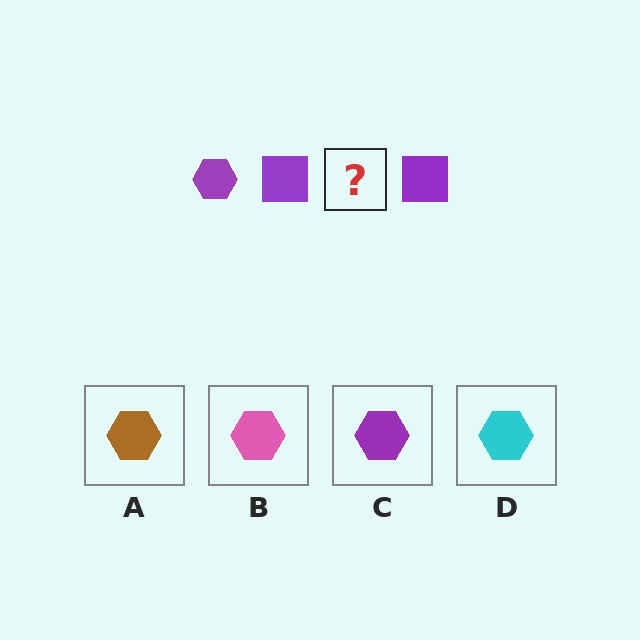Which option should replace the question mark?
Option C.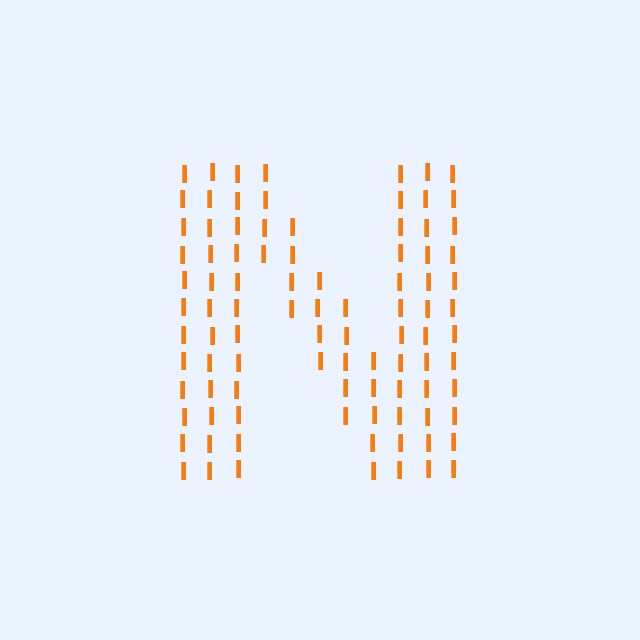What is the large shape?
The large shape is the letter N.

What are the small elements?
The small elements are letter I's.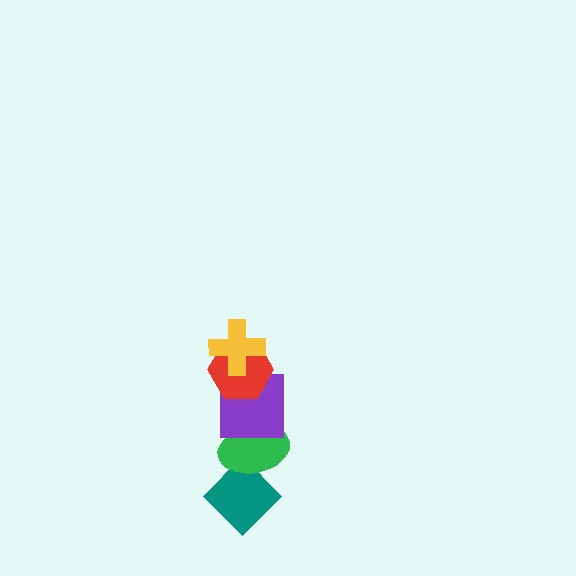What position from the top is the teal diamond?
The teal diamond is 5th from the top.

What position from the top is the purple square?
The purple square is 3rd from the top.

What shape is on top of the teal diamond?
The green ellipse is on top of the teal diamond.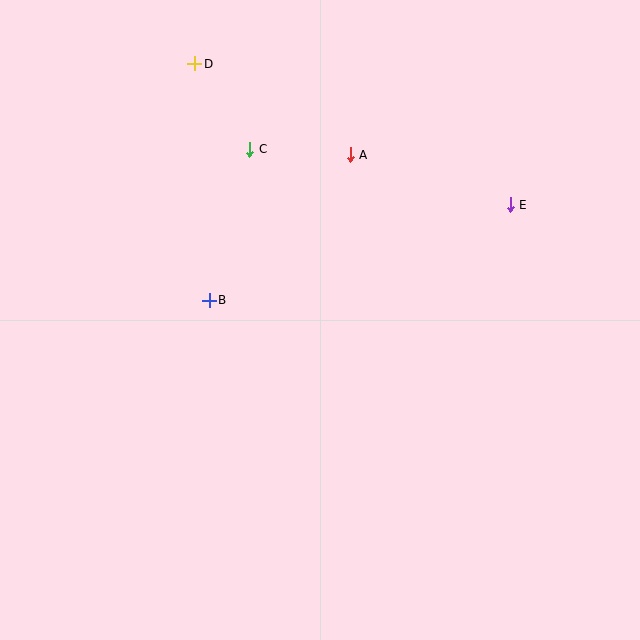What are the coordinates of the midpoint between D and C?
The midpoint between D and C is at (222, 106).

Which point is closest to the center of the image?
Point B at (209, 300) is closest to the center.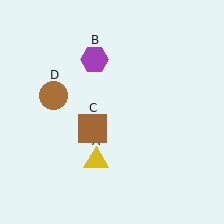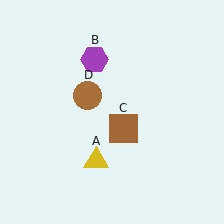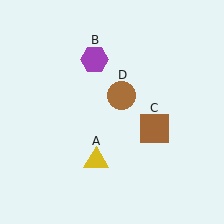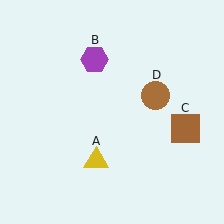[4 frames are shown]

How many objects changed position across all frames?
2 objects changed position: brown square (object C), brown circle (object D).